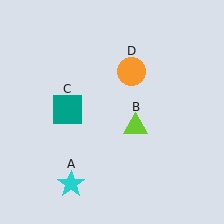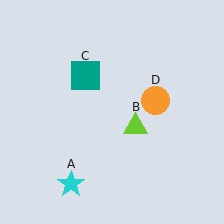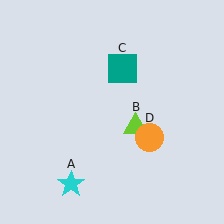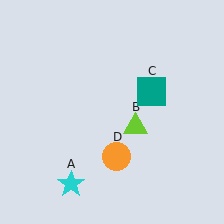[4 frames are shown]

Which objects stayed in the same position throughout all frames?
Cyan star (object A) and lime triangle (object B) remained stationary.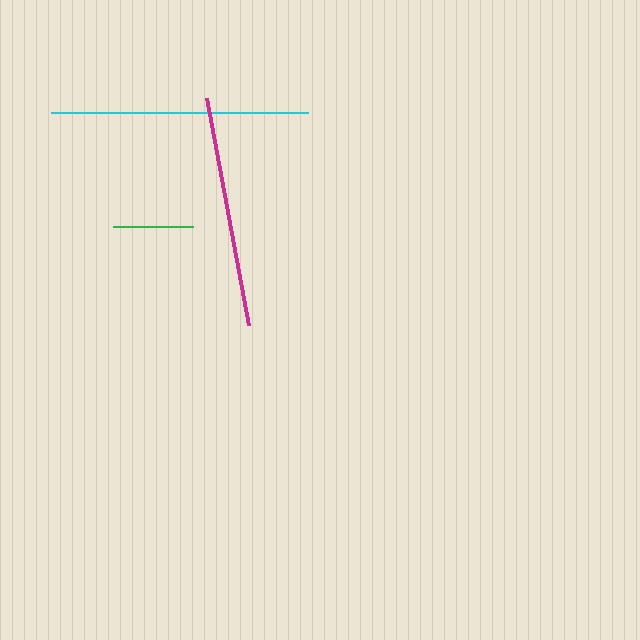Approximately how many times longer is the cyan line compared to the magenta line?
The cyan line is approximately 1.1 times the length of the magenta line.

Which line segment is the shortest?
The green line is the shortest at approximately 80 pixels.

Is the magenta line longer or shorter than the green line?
The magenta line is longer than the green line.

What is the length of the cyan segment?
The cyan segment is approximately 257 pixels long.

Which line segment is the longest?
The cyan line is the longest at approximately 257 pixels.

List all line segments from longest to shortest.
From longest to shortest: cyan, magenta, green.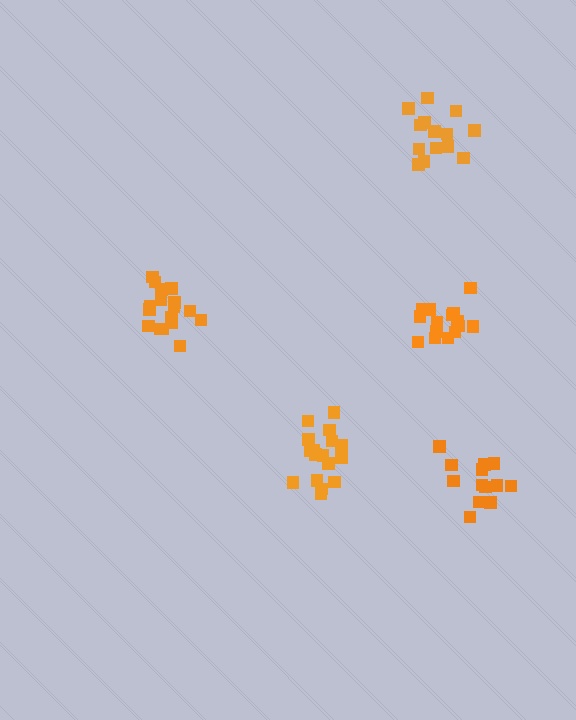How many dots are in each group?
Group 1: 17 dots, Group 2: 17 dots, Group 3: 14 dots, Group 4: 14 dots, Group 5: 15 dots (77 total).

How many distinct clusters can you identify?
There are 5 distinct clusters.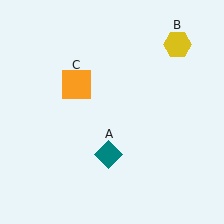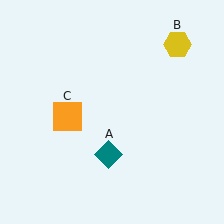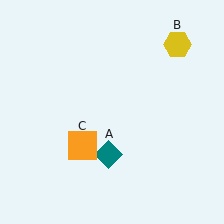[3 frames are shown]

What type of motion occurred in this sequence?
The orange square (object C) rotated counterclockwise around the center of the scene.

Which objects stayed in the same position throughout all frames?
Teal diamond (object A) and yellow hexagon (object B) remained stationary.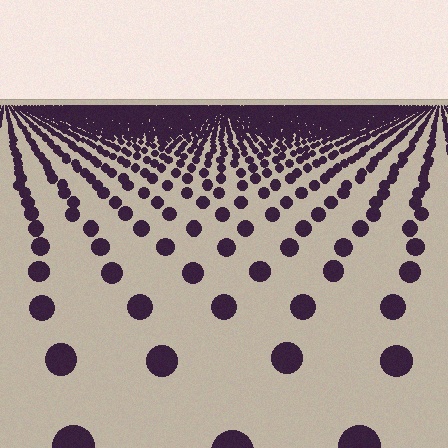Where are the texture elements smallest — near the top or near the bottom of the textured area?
Near the top.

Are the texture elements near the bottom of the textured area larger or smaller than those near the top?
Larger. Near the bottom, elements are closer to the viewer and appear at a bigger on-screen size.